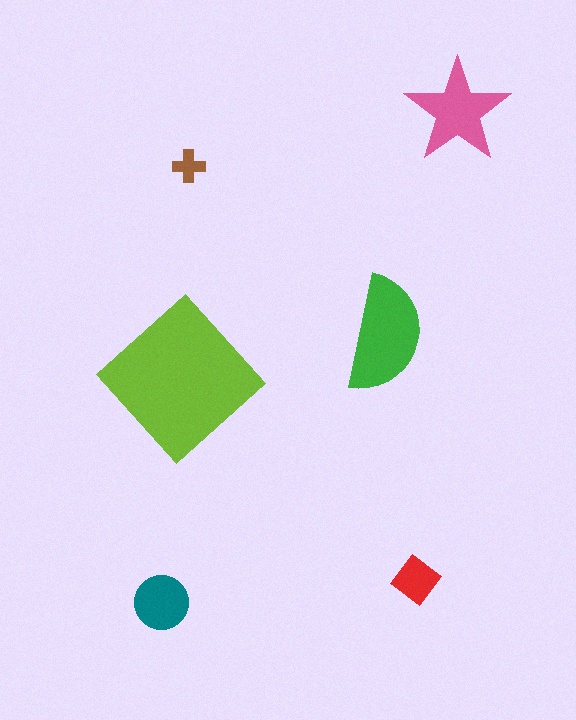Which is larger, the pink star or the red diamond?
The pink star.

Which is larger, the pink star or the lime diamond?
The lime diamond.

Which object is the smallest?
The brown cross.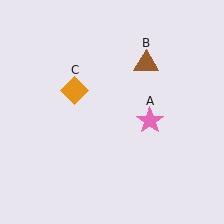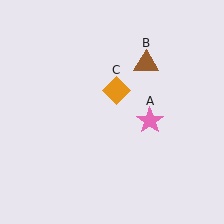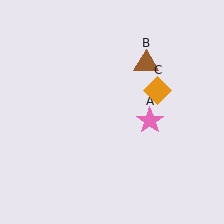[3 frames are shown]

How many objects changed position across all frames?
1 object changed position: orange diamond (object C).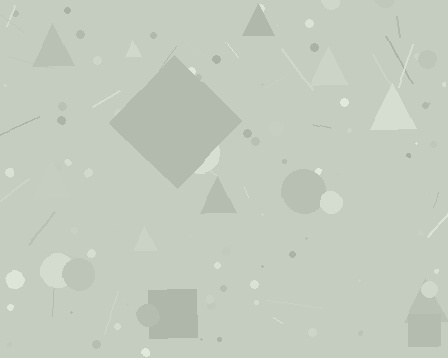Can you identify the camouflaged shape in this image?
The camouflaged shape is a diamond.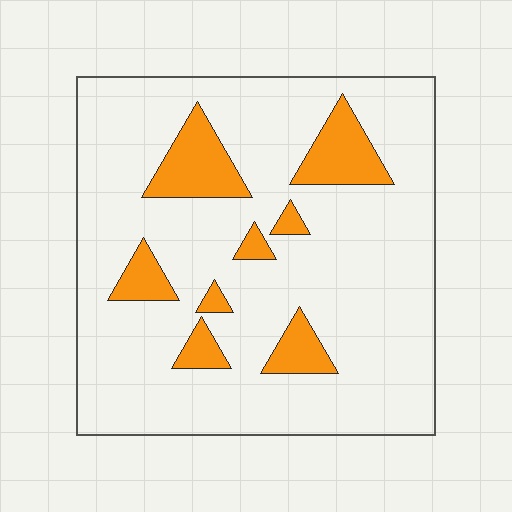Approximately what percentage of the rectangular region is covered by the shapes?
Approximately 15%.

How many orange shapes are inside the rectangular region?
8.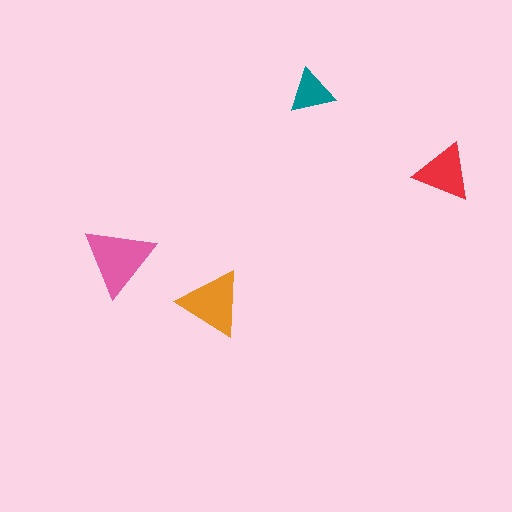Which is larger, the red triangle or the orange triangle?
The orange one.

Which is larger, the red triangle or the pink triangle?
The pink one.